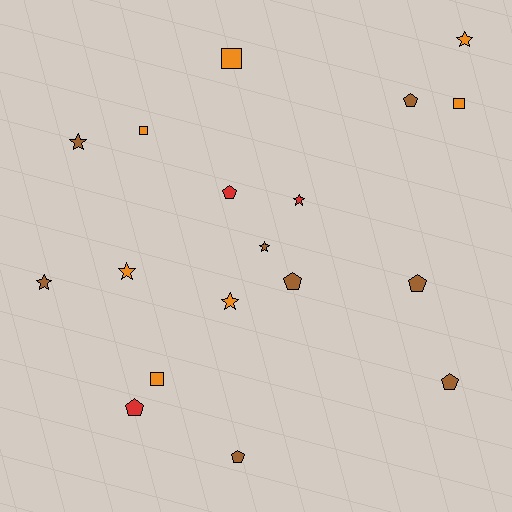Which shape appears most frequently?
Star, with 7 objects.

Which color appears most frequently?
Brown, with 8 objects.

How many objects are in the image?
There are 18 objects.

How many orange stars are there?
There are 3 orange stars.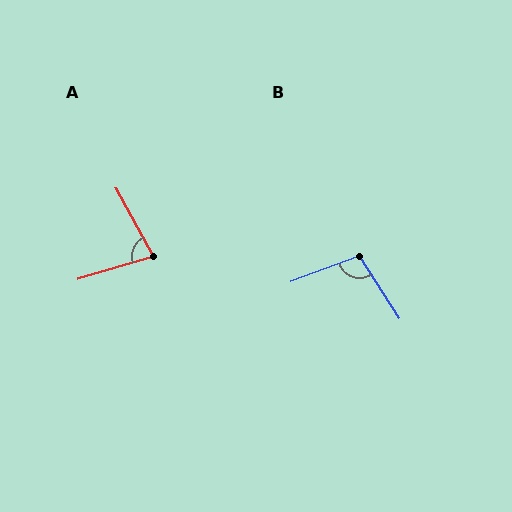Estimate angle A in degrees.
Approximately 78 degrees.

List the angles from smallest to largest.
A (78°), B (102°).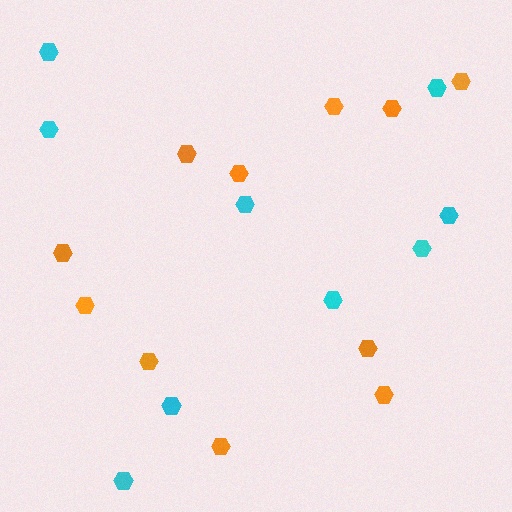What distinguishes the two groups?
There are 2 groups: one group of cyan hexagons (9) and one group of orange hexagons (11).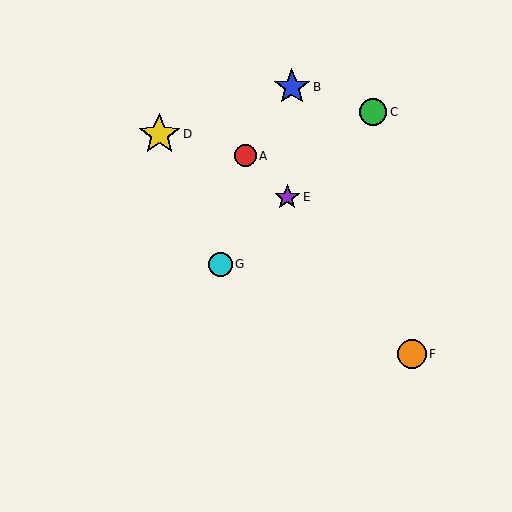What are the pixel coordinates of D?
Object D is at (159, 134).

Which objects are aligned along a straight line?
Objects C, E, G are aligned along a straight line.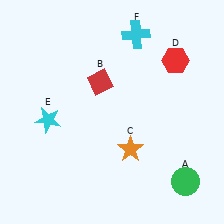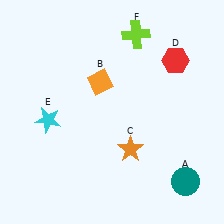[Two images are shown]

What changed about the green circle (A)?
In Image 1, A is green. In Image 2, it changed to teal.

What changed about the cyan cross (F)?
In Image 1, F is cyan. In Image 2, it changed to lime.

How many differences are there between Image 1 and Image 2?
There are 3 differences between the two images.